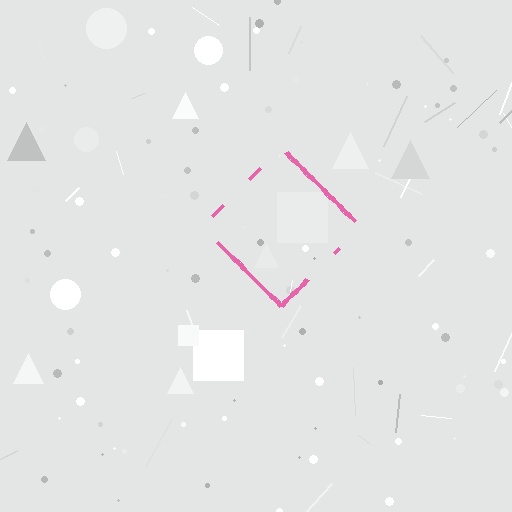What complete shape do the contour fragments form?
The contour fragments form a diamond.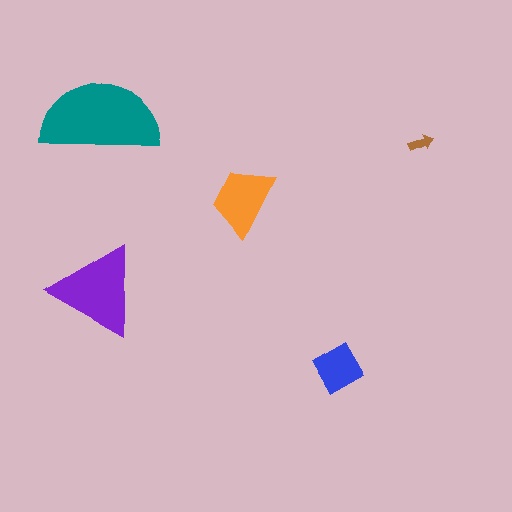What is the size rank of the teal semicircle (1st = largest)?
1st.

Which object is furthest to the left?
The teal semicircle is leftmost.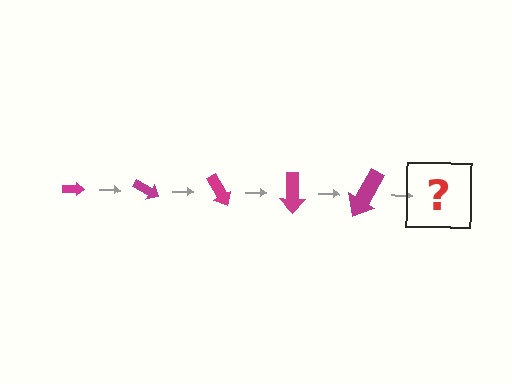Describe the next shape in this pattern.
It should be an arrow, larger than the previous one and rotated 150 degrees from the start.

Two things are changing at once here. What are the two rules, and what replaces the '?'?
The two rules are that the arrow grows larger each step and it rotates 30 degrees each step. The '?' should be an arrow, larger than the previous one and rotated 150 degrees from the start.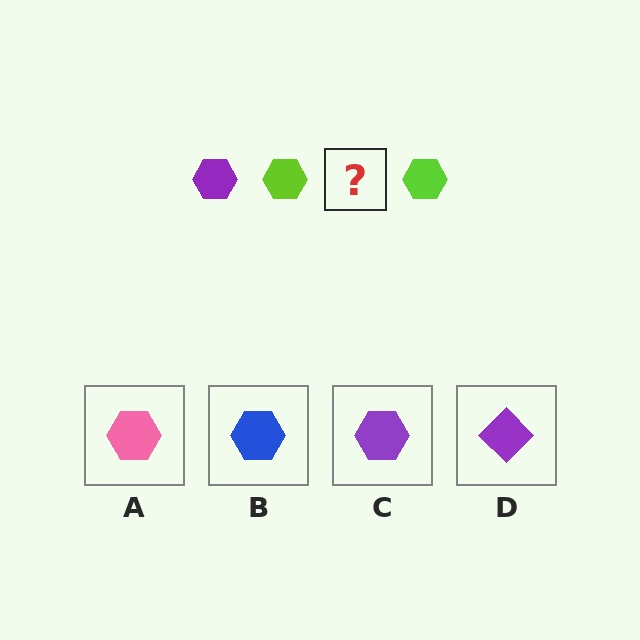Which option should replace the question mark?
Option C.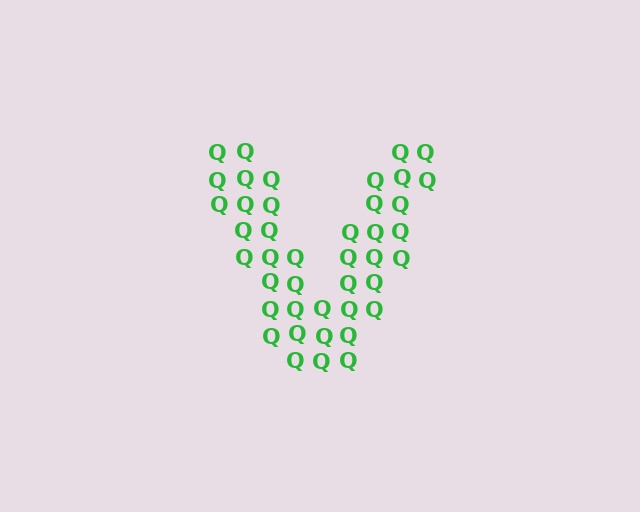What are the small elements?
The small elements are letter Q's.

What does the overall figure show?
The overall figure shows the letter V.